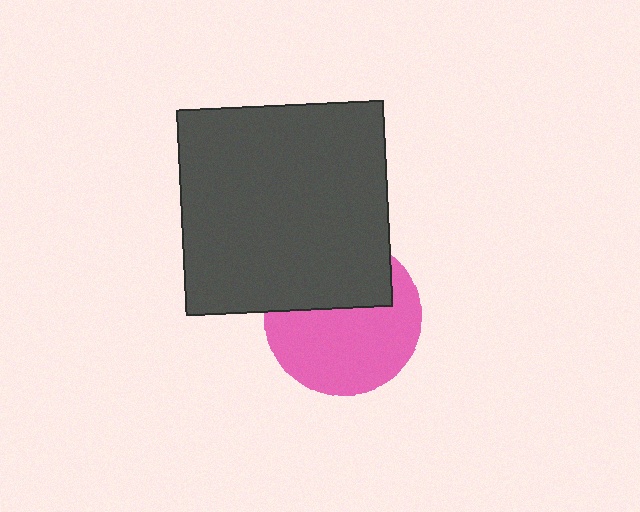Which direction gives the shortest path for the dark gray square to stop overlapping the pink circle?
Moving up gives the shortest separation.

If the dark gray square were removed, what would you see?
You would see the complete pink circle.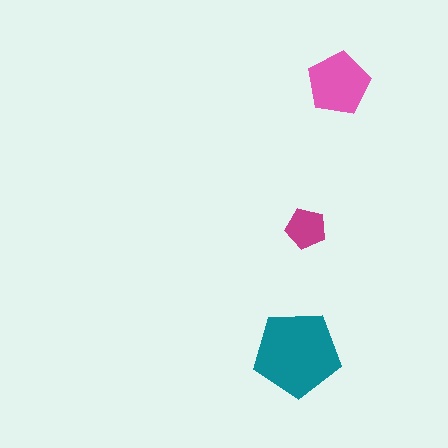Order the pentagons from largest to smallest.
the teal one, the pink one, the magenta one.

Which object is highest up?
The pink pentagon is topmost.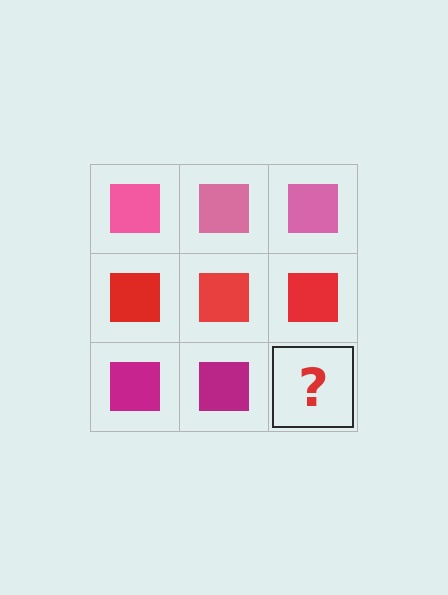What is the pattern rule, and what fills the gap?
The rule is that each row has a consistent color. The gap should be filled with a magenta square.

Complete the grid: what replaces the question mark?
The question mark should be replaced with a magenta square.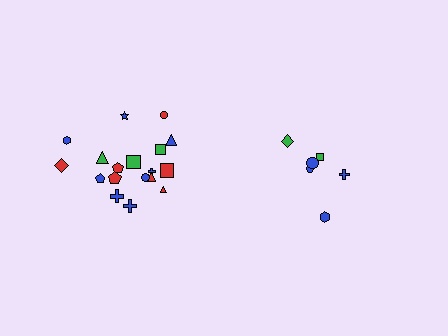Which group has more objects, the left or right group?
The left group.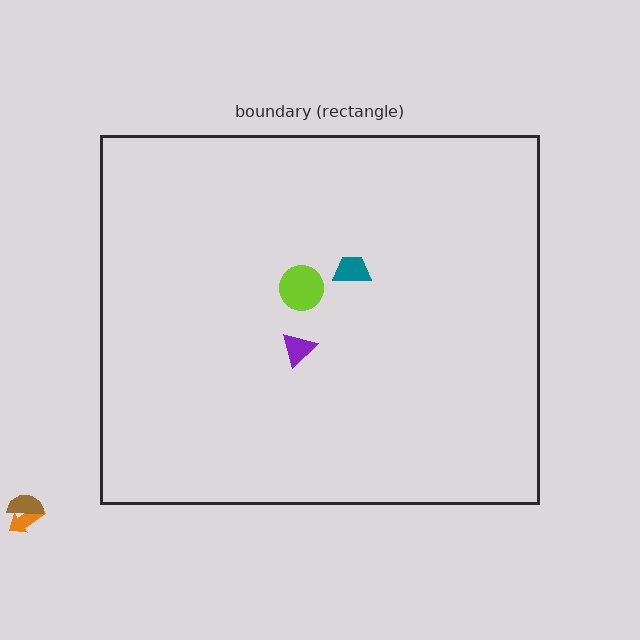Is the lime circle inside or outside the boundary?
Inside.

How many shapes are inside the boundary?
3 inside, 2 outside.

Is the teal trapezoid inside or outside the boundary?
Inside.